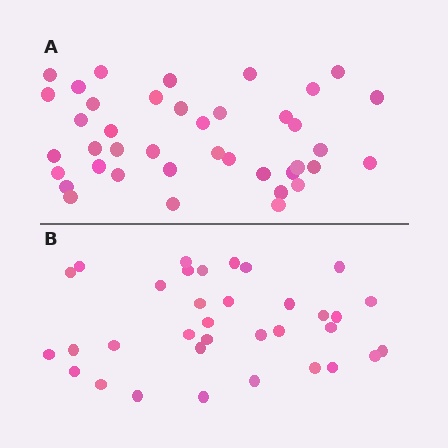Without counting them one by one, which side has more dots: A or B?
Region A (the top region) has more dots.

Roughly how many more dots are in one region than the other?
Region A has about 6 more dots than region B.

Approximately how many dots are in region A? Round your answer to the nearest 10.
About 40 dots.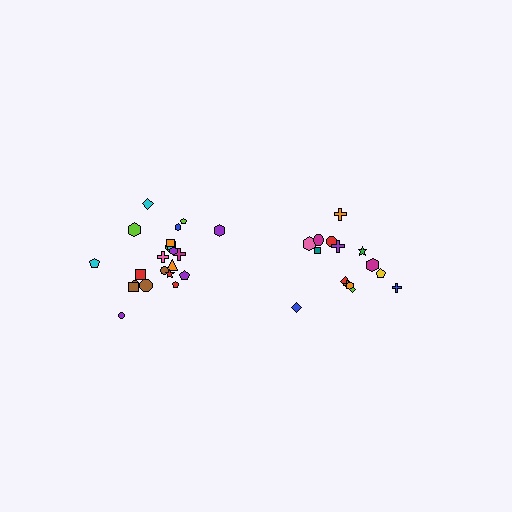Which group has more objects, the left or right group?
The left group.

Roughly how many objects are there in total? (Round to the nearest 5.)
Roughly 35 objects in total.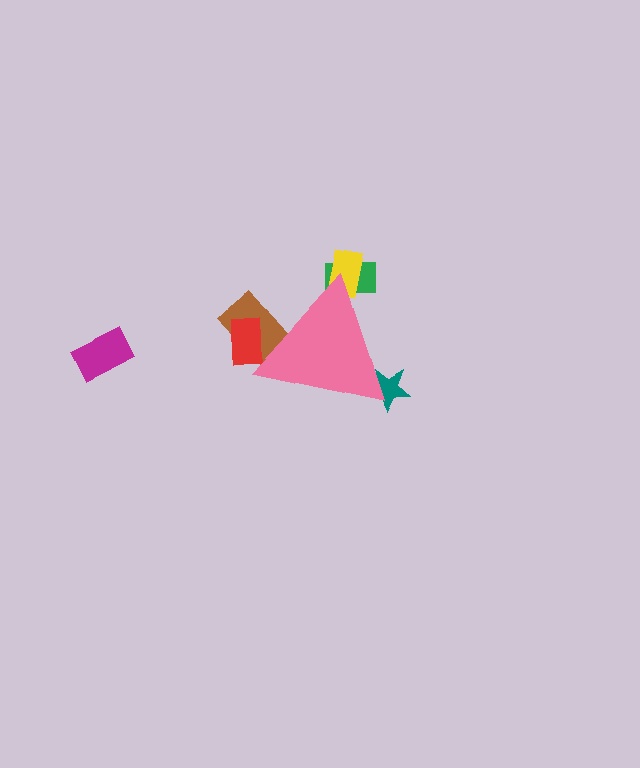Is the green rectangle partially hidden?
Yes, the green rectangle is partially hidden behind the pink triangle.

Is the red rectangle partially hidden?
Yes, the red rectangle is partially hidden behind the pink triangle.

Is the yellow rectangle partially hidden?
Yes, the yellow rectangle is partially hidden behind the pink triangle.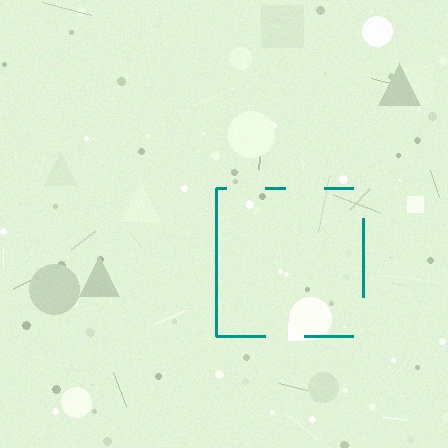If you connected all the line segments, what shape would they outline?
They would outline a square.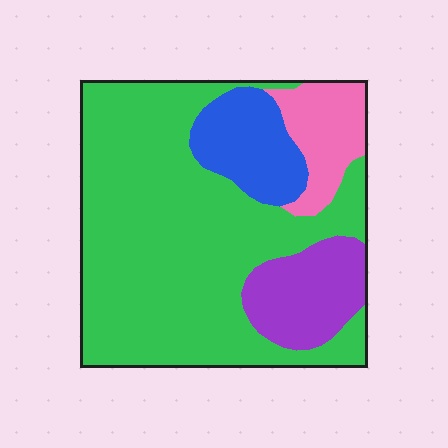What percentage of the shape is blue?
Blue takes up about one eighth (1/8) of the shape.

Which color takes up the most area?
Green, at roughly 65%.